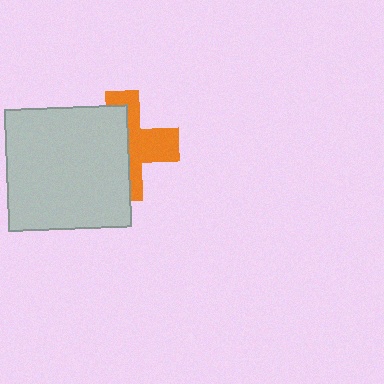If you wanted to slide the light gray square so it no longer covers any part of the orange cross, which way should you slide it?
Slide it left — that is the most direct way to separate the two shapes.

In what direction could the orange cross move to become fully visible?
The orange cross could move right. That would shift it out from behind the light gray square entirely.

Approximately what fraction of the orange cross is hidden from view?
Roughly 54% of the orange cross is hidden behind the light gray square.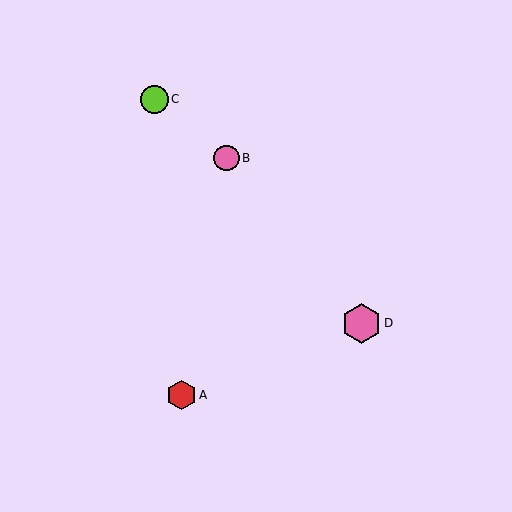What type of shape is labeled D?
Shape D is a pink hexagon.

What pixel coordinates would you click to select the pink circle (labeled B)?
Click at (227, 158) to select the pink circle B.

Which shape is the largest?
The pink hexagon (labeled D) is the largest.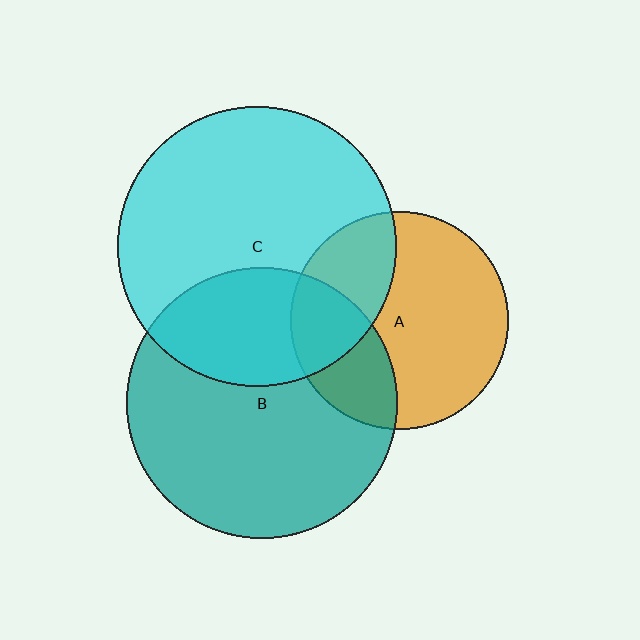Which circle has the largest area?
Circle C (cyan).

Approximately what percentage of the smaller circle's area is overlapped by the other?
Approximately 30%.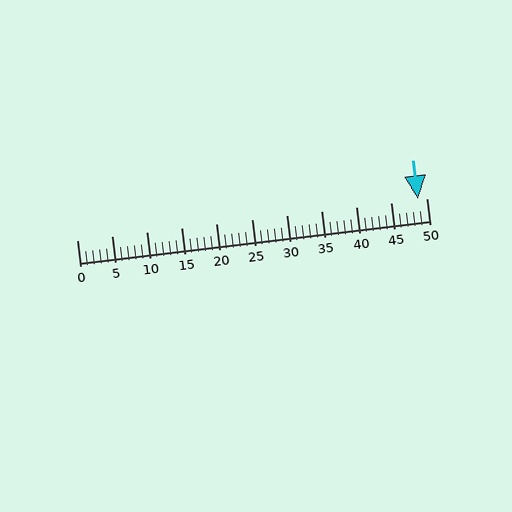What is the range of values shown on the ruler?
The ruler shows values from 0 to 50.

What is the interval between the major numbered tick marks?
The major tick marks are spaced 5 units apart.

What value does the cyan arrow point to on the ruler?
The cyan arrow points to approximately 49.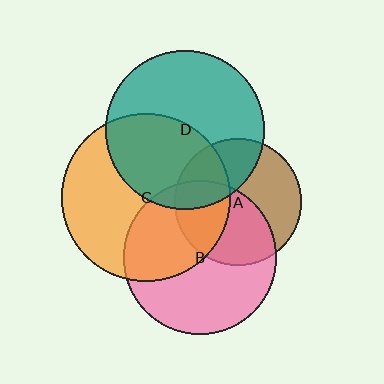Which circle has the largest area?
Circle C (orange).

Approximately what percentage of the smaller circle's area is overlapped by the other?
Approximately 35%.